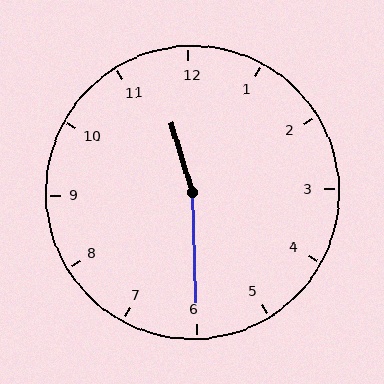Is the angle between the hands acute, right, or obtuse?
It is obtuse.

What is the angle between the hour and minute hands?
Approximately 165 degrees.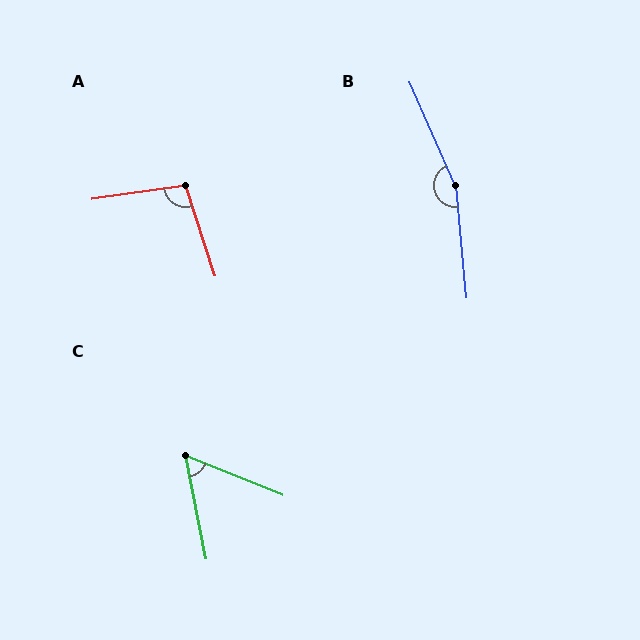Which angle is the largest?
B, at approximately 162 degrees.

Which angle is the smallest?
C, at approximately 57 degrees.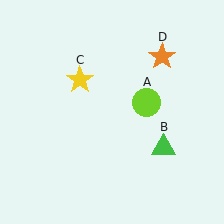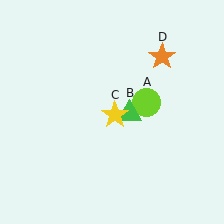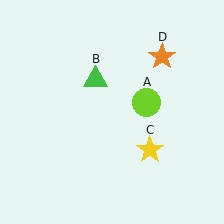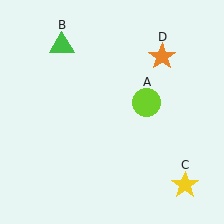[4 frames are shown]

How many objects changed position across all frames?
2 objects changed position: green triangle (object B), yellow star (object C).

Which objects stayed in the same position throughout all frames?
Lime circle (object A) and orange star (object D) remained stationary.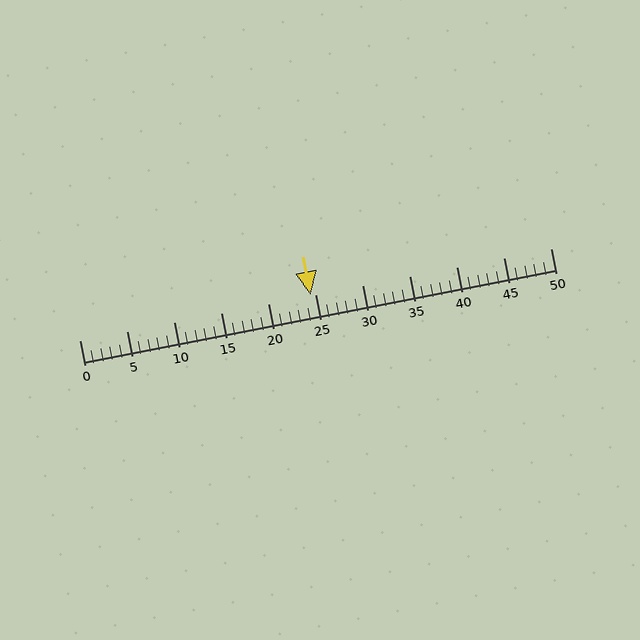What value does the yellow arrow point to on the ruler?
The yellow arrow points to approximately 24.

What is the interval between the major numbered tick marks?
The major tick marks are spaced 5 units apart.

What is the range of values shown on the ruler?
The ruler shows values from 0 to 50.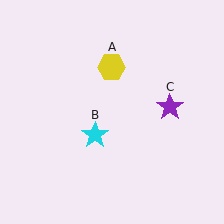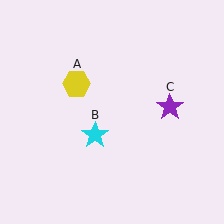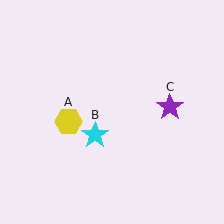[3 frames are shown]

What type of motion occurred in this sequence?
The yellow hexagon (object A) rotated counterclockwise around the center of the scene.